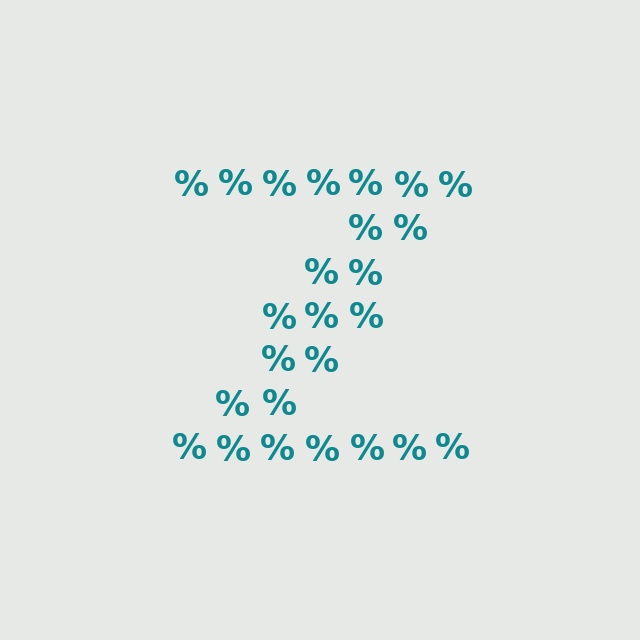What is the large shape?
The large shape is the letter Z.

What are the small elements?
The small elements are percent signs.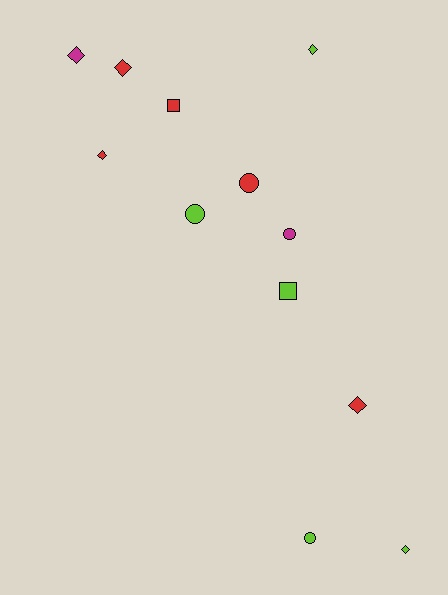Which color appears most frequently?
Lime, with 5 objects.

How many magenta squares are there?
There are no magenta squares.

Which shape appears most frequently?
Diamond, with 6 objects.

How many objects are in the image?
There are 12 objects.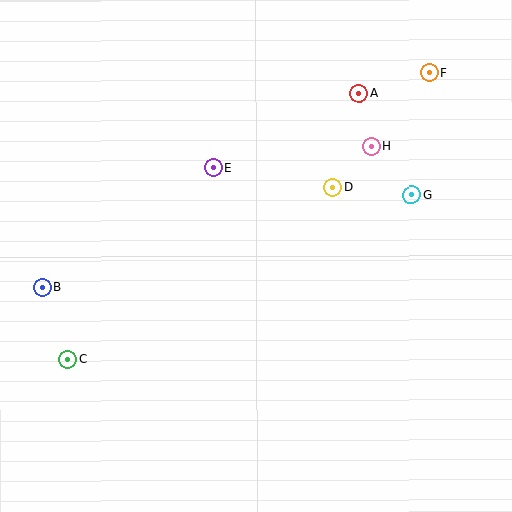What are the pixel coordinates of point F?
Point F is at (430, 73).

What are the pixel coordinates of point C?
Point C is at (68, 359).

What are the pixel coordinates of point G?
Point G is at (411, 195).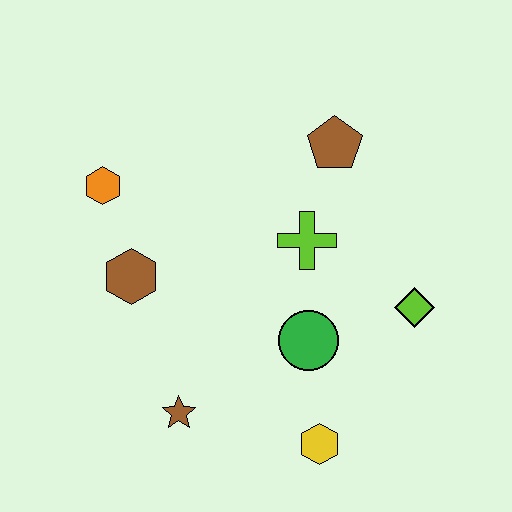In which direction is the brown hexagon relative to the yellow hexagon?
The brown hexagon is to the left of the yellow hexagon.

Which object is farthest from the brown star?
The brown pentagon is farthest from the brown star.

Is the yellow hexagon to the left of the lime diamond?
Yes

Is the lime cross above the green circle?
Yes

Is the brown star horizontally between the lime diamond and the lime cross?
No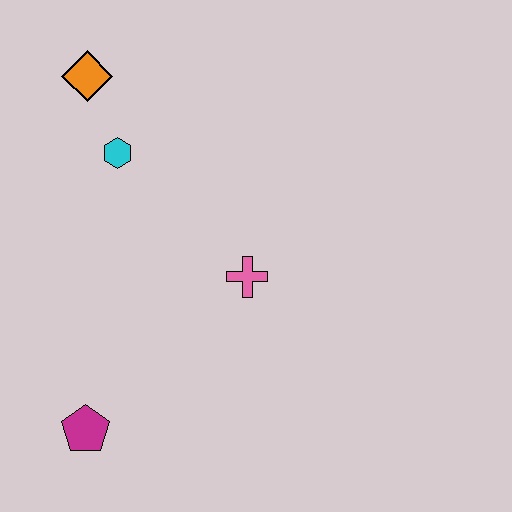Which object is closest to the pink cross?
The cyan hexagon is closest to the pink cross.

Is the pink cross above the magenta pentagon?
Yes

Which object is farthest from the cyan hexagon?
The magenta pentagon is farthest from the cyan hexagon.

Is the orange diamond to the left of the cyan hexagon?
Yes